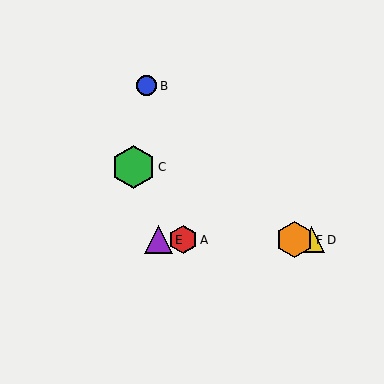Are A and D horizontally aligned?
Yes, both are at y≈240.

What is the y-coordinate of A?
Object A is at y≈240.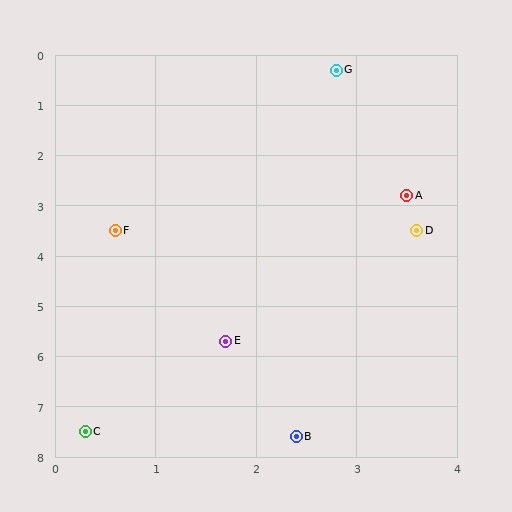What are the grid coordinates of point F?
Point F is at approximately (0.6, 3.5).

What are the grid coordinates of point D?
Point D is at approximately (3.6, 3.5).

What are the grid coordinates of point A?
Point A is at approximately (3.5, 2.8).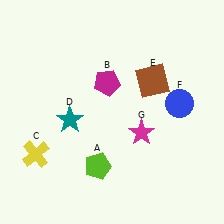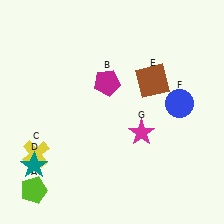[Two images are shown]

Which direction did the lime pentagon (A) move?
The lime pentagon (A) moved left.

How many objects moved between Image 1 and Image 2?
2 objects moved between the two images.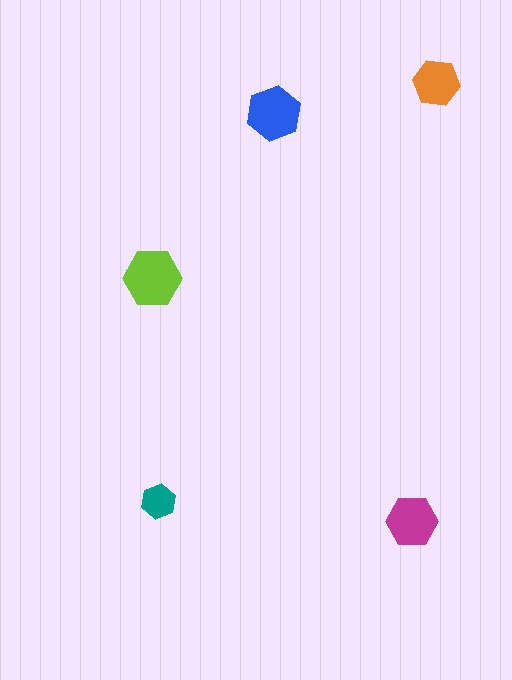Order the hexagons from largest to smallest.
the lime one, the blue one, the magenta one, the orange one, the teal one.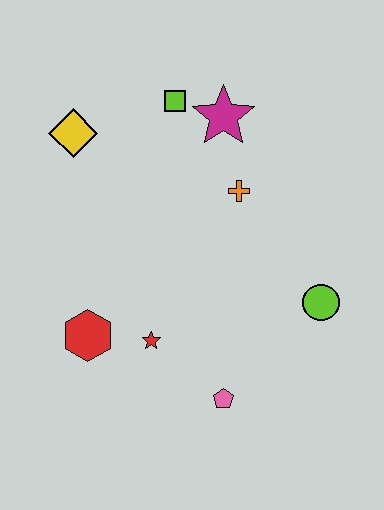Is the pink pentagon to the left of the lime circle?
Yes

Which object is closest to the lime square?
The magenta star is closest to the lime square.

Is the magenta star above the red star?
Yes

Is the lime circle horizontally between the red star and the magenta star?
No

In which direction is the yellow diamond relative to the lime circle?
The yellow diamond is to the left of the lime circle.